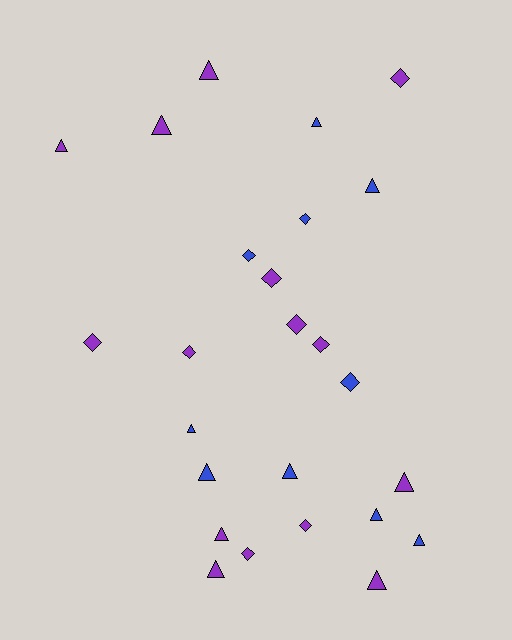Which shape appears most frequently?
Triangle, with 14 objects.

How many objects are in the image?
There are 25 objects.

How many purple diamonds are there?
There are 8 purple diamonds.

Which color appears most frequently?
Purple, with 15 objects.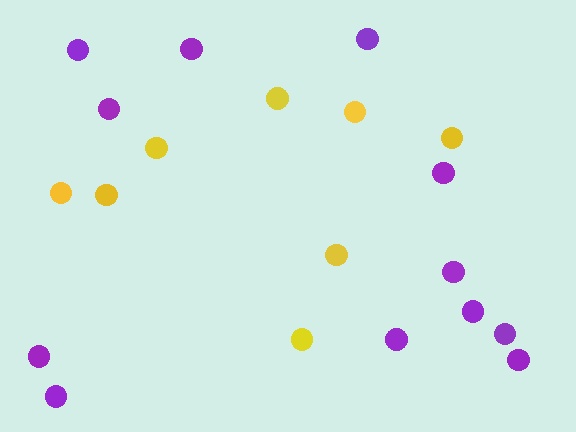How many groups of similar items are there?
There are 2 groups: one group of yellow circles (8) and one group of purple circles (12).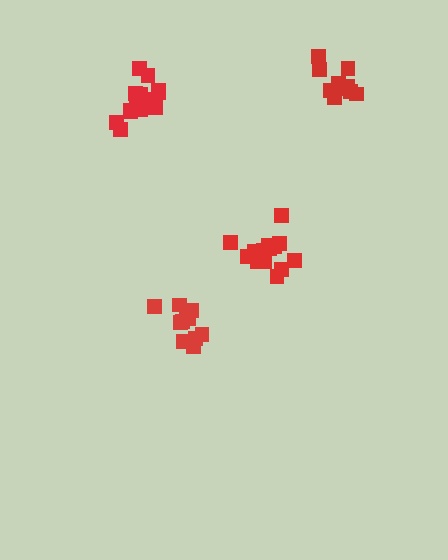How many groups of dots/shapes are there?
There are 4 groups.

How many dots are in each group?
Group 1: 15 dots, Group 2: 11 dots, Group 3: 17 dots, Group 4: 11 dots (54 total).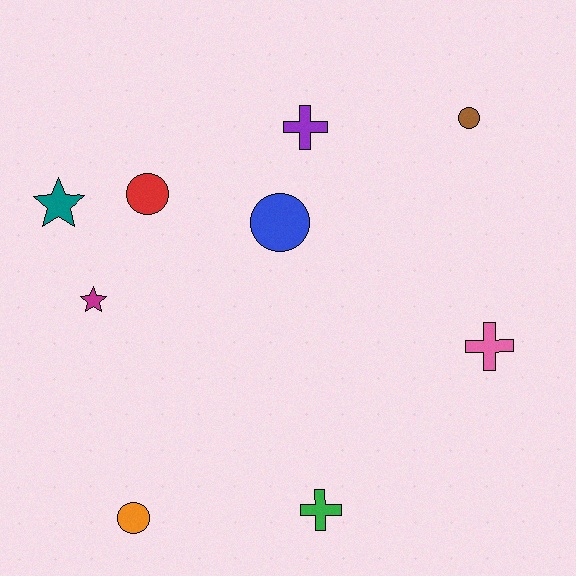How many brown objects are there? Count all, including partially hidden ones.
There is 1 brown object.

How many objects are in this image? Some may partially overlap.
There are 9 objects.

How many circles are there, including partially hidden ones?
There are 4 circles.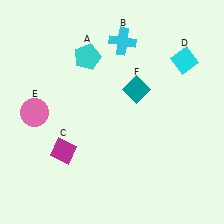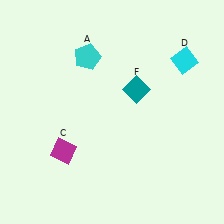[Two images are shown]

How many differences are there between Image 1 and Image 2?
There are 2 differences between the two images.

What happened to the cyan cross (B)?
The cyan cross (B) was removed in Image 2. It was in the top-right area of Image 1.